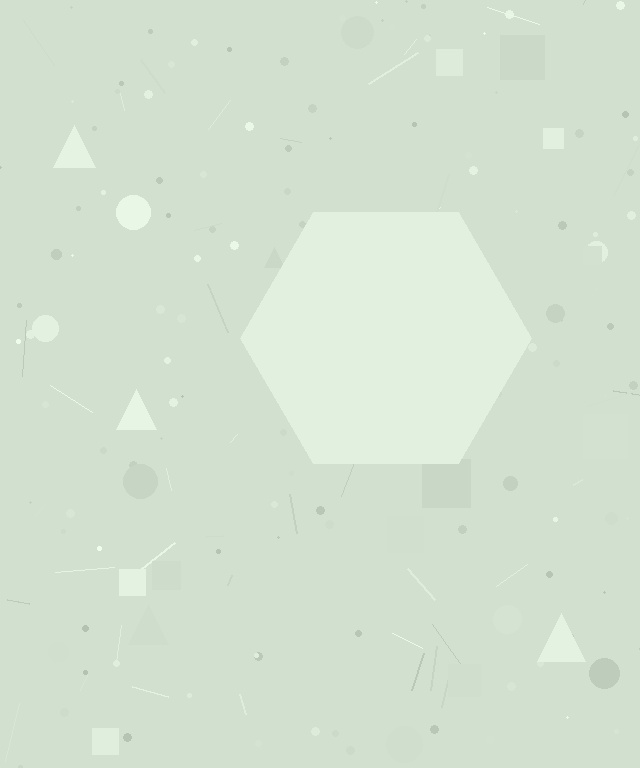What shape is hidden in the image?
A hexagon is hidden in the image.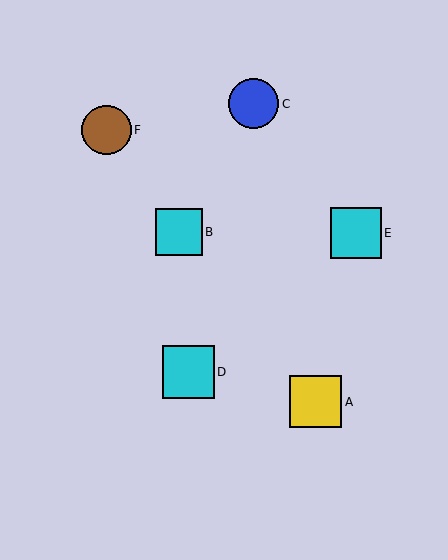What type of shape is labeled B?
Shape B is a cyan square.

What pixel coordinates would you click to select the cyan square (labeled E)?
Click at (356, 233) to select the cyan square E.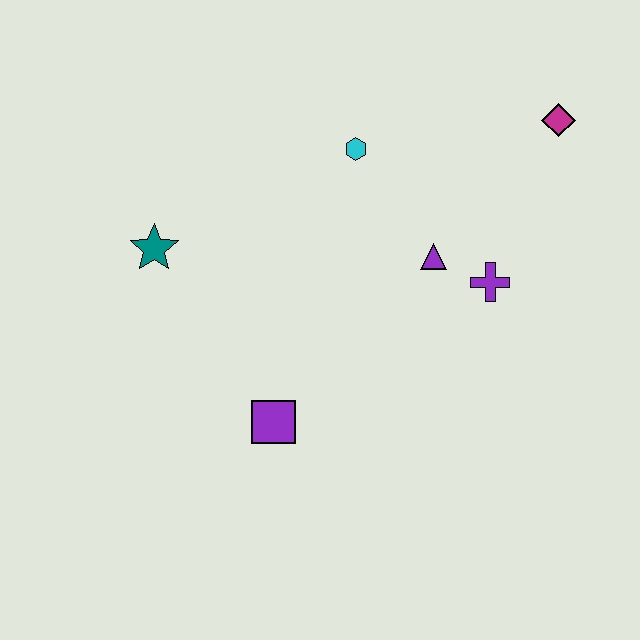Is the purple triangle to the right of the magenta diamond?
No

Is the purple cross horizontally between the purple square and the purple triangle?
No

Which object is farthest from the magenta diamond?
The teal star is farthest from the magenta diamond.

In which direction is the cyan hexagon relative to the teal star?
The cyan hexagon is to the right of the teal star.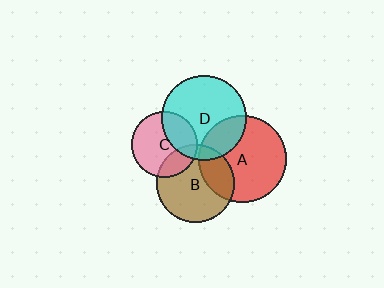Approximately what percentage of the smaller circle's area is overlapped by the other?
Approximately 10%.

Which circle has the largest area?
Circle A (red).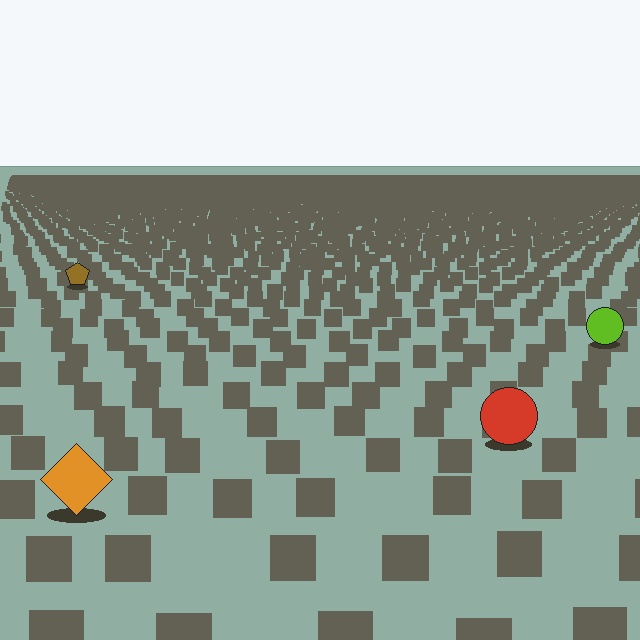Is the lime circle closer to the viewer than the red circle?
No. The red circle is closer — you can tell from the texture gradient: the ground texture is coarser near it.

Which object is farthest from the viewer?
The brown pentagon is farthest from the viewer. It appears smaller and the ground texture around it is denser.